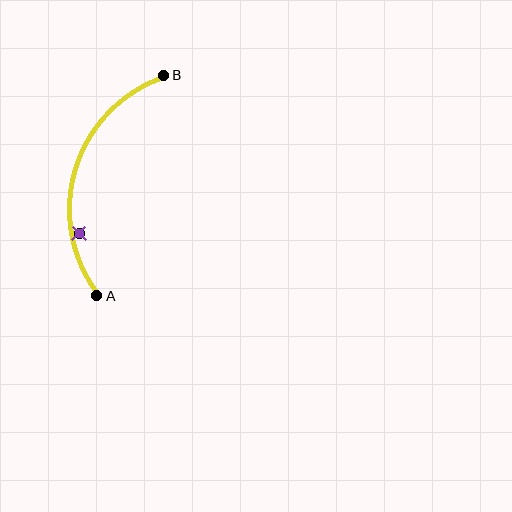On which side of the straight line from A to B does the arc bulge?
The arc bulges to the left of the straight line connecting A and B.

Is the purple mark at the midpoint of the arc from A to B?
No — the purple mark does not lie on the arc at all. It sits slightly inside the curve.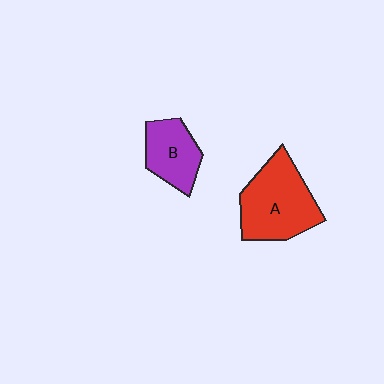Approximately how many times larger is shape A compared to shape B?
Approximately 1.7 times.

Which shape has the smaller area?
Shape B (purple).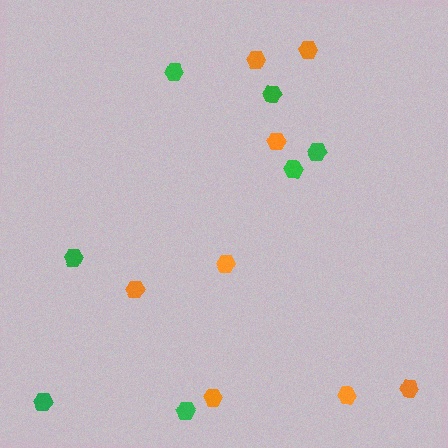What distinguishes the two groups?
There are 2 groups: one group of green hexagons (7) and one group of orange hexagons (8).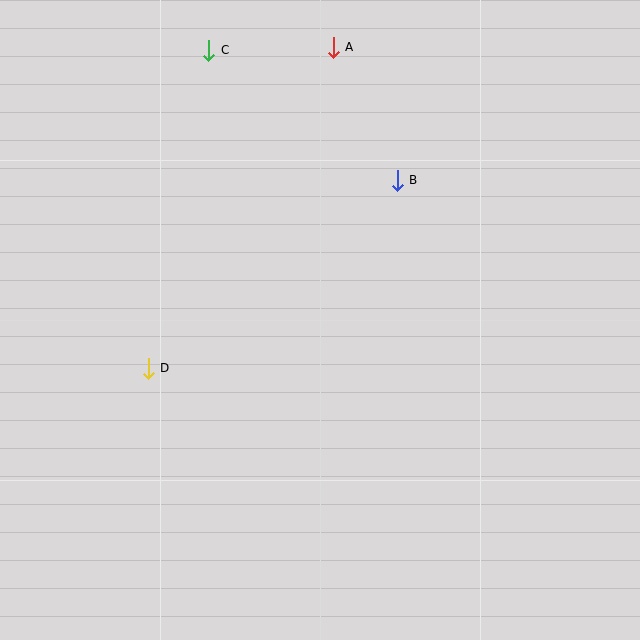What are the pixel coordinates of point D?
Point D is at (148, 368).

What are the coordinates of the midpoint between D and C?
The midpoint between D and C is at (178, 209).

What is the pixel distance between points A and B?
The distance between A and B is 147 pixels.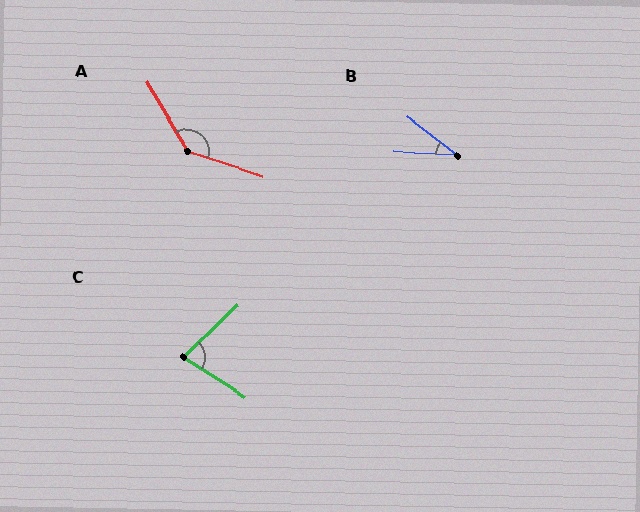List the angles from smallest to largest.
B (35°), C (77°), A (139°).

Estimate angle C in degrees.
Approximately 77 degrees.